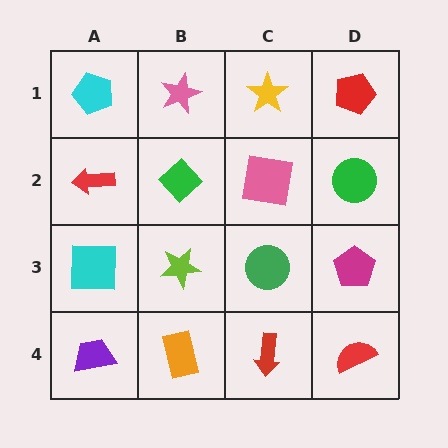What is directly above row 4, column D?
A magenta pentagon.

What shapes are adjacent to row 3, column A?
A red arrow (row 2, column A), a purple trapezoid (row 4, column A), a lime star (row 3, column B).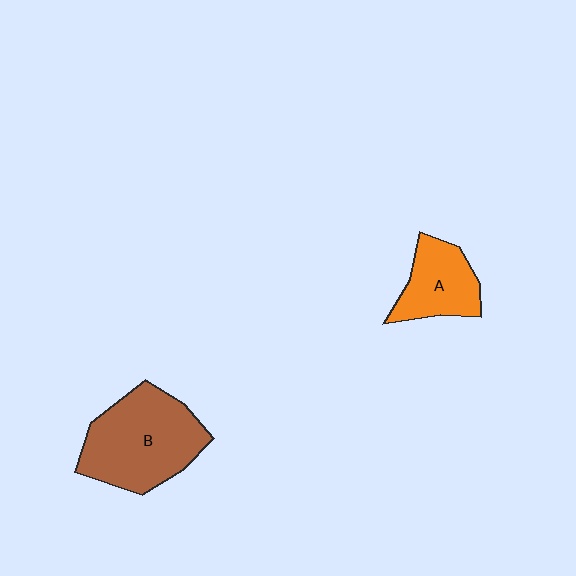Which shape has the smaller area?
Shape A (orange).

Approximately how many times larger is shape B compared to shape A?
Approximately 1.8 times.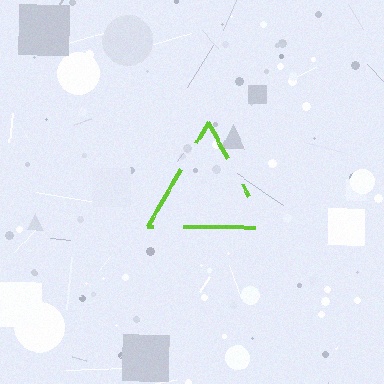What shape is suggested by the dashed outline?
The dashed outline suggests a triangle.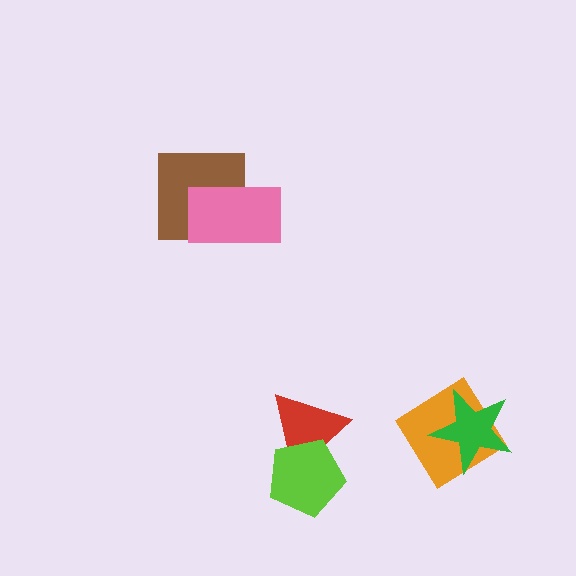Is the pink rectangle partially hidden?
No, no other shape covers it.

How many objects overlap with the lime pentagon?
1 object overlaps with the lime pentagon.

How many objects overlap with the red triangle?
1 object overlaps with the red triangle.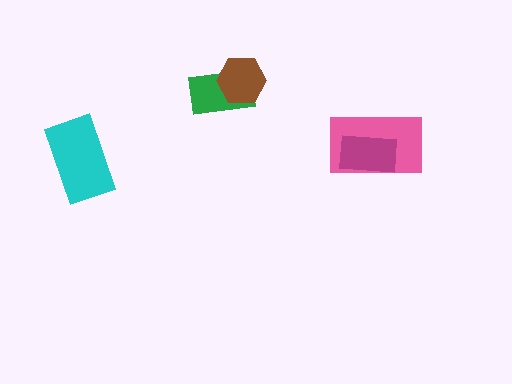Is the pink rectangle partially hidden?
Yes, it is partially covered by another shape.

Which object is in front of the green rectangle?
The brown hexagon is in front of the green rectangle.